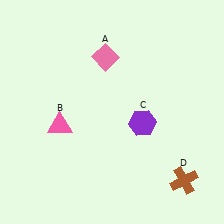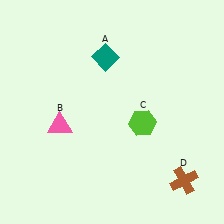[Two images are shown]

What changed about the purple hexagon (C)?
In Image 1, C is purple. In Image 2, it changed to lime.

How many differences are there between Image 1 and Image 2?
There are 2 differences between the two images.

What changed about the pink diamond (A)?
In Image 1, A is pink. In Image 2, it changed to teal.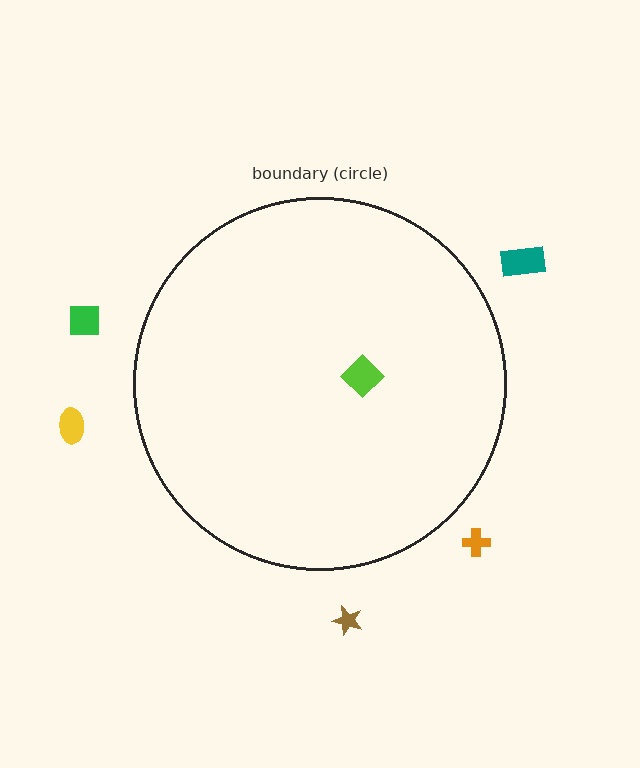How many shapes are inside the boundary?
1 inside, 5 outside.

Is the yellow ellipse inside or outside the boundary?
Outside.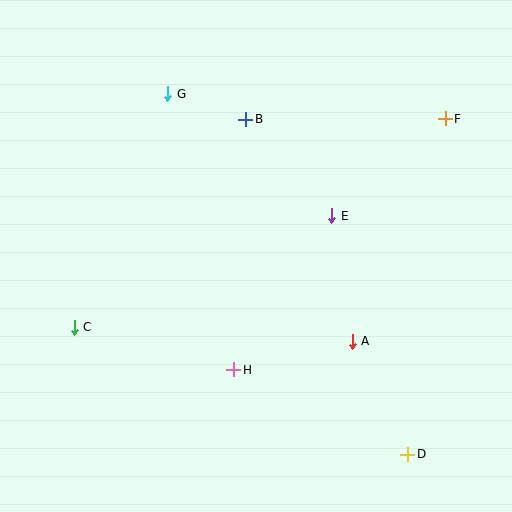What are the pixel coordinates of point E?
Point E is at (332, 216).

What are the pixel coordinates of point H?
Point H is at (234, 370).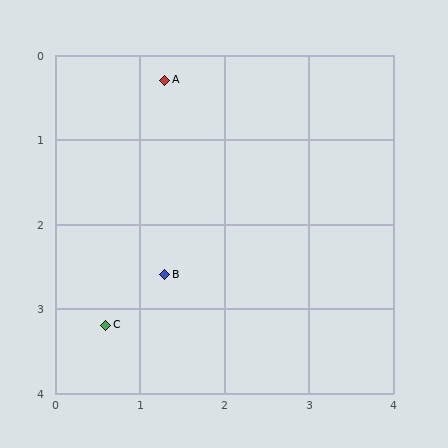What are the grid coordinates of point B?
Point B is at approximately (1.3, 2.6).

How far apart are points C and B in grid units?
Points C and B are about 0.9 grid units apart.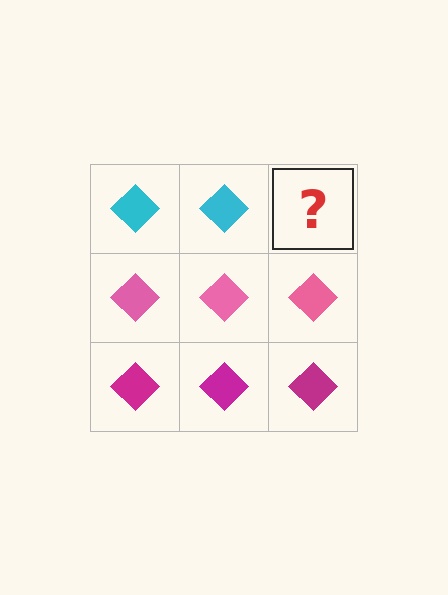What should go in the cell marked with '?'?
The missing cell should contain a cyan diamond.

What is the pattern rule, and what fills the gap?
The rule is that each row has a consistent color. The gap should be filled with a cyan diamond.